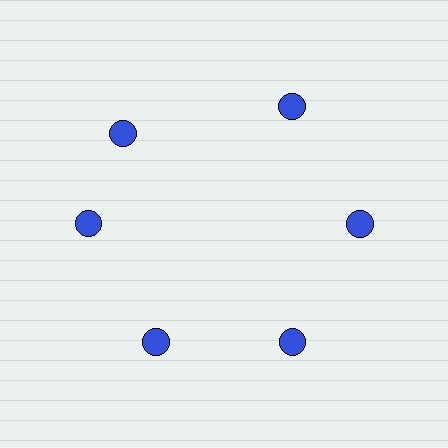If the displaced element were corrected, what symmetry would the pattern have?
It would have 6-fold rotational symmetry — the pattern would map onto itself every 60 degrees.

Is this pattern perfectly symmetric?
No. The 6 blue circles are arranged in a ring, but one element near the 11 o'clock position is rotated out of alignment along the ring, breaking the 6-fold rotational symmetry.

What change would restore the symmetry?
The symmetry would be restored by rotating it back into even spacing with its neighbors so that all 6 circles sit at equal angles and equal distance from the center.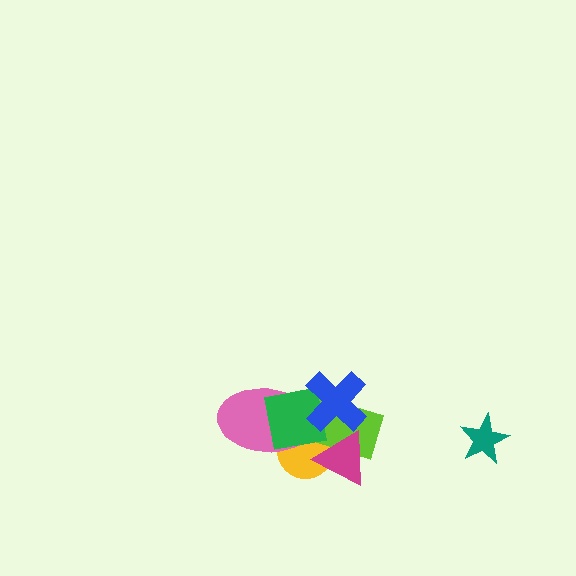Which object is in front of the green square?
The blue cross is in front of the green square.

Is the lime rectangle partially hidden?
Yes, it is partially covered by another shape.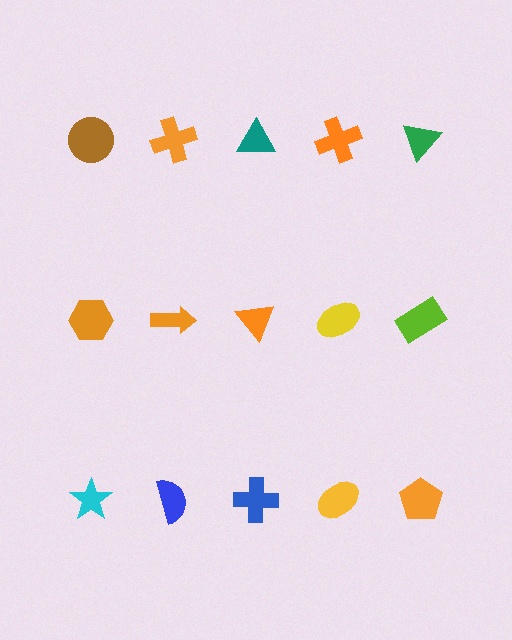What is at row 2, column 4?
A yellow ellipse.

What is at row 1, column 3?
A teal triangle.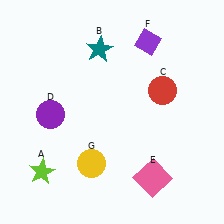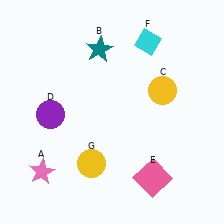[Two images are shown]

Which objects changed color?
A changed from lime to pink. C changed from red to yellow. F changed from purple to cyan.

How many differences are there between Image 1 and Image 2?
There are 3 differences between the two images.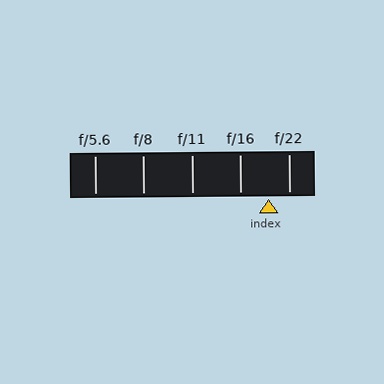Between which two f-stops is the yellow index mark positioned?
The index mark is between f/16 and f/22.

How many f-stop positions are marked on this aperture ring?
There are 5 f-stop positions marked.